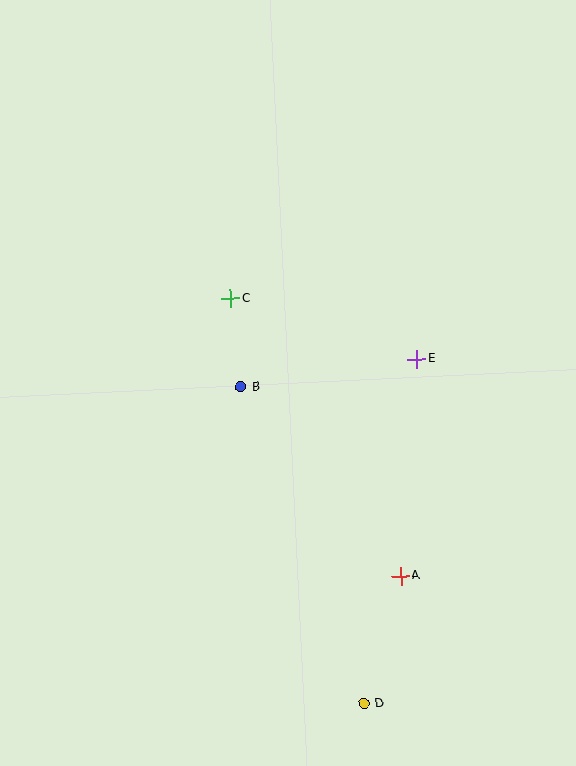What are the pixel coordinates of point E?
Point E is at (417, 359).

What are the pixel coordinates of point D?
Point D is at (364, 704).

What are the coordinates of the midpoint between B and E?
The midpoint between B and E is at (329, 373).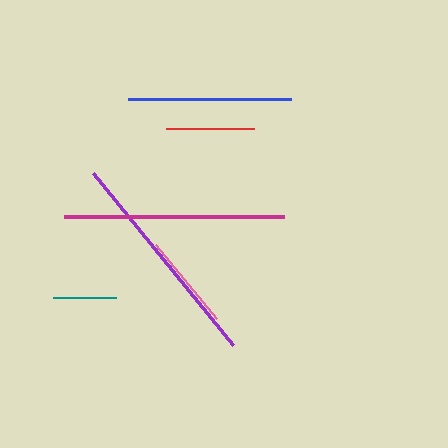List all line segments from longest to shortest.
From longest to shortest: purple, magenta, blue, pink, red, teal.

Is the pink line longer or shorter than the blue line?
The blue line is longer than the pink line.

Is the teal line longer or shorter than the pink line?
The pink line is longer than the teal line.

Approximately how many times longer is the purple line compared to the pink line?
The purple line is approximately 2.3 times the length of the pink line.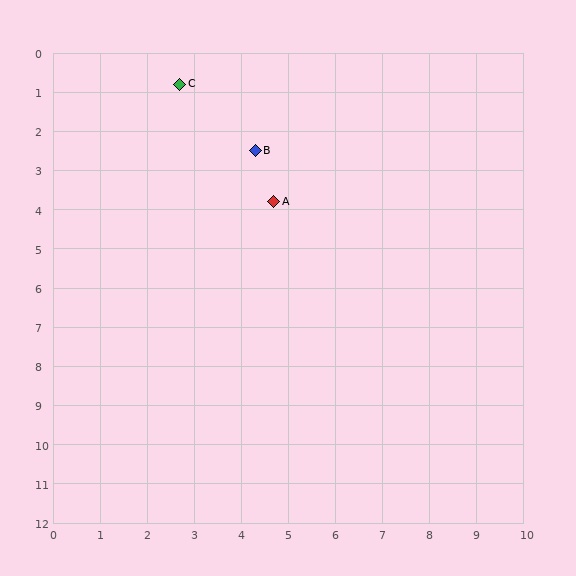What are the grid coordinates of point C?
Point C is at approximately (2.7, 0.8).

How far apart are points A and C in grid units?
Points A and C are about 3.6 grid units apart.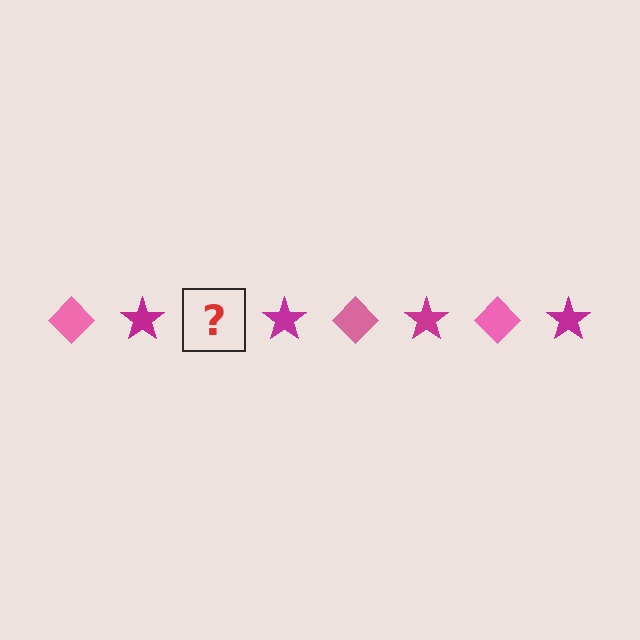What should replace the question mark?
The question mark should be replaced with a pink diamond.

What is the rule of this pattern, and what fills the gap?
The rule is that the pattern alternates between pink diamond and magenta star. The gap should be filled with a pink diamond.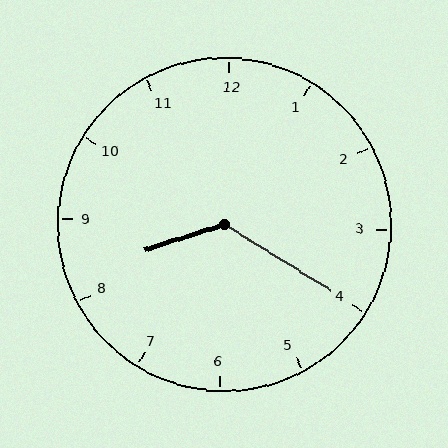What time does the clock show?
8:20.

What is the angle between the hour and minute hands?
Approximately 130 degrees.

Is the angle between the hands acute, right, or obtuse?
It is obtuse.